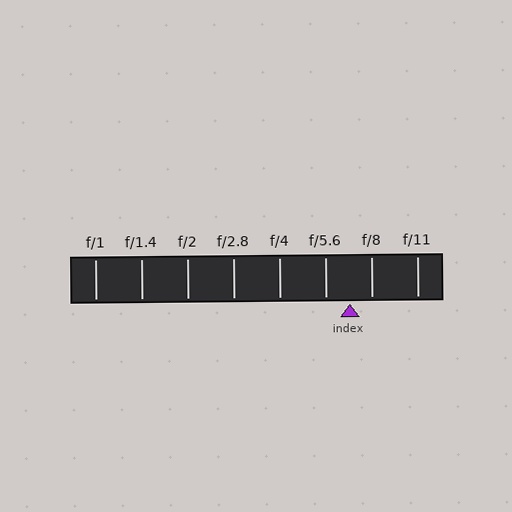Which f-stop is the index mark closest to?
The index mark is closest to f/8.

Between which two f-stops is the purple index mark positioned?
The index mark is between f/5.6 and f/8.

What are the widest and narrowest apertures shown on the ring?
The widest aperture shown is f/1 and the narrowest is f/11.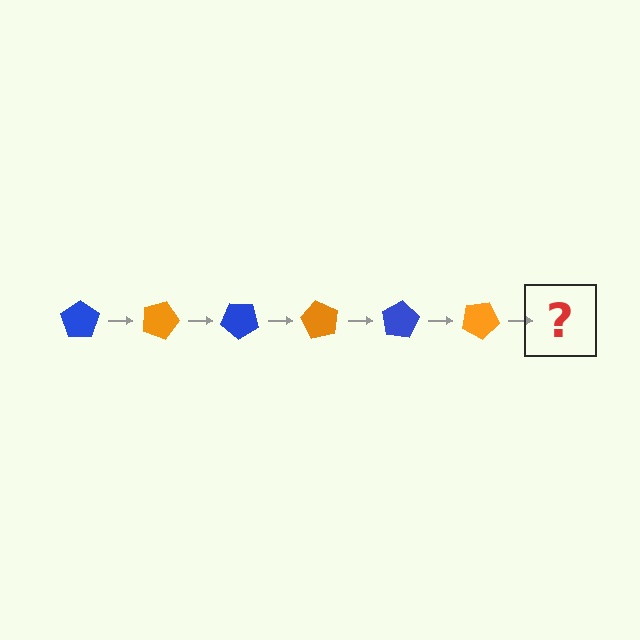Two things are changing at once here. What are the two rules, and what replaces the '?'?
The two rules are that it rotates 20 degrees each step and the color cycles through blue and orange. The '?' should be a blue pentagon, rotated 120 degrees from the start.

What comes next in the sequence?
The next element should be a blue pentagon, rotated 120 degrees from the start.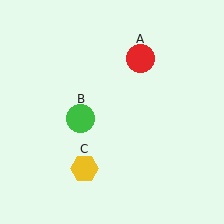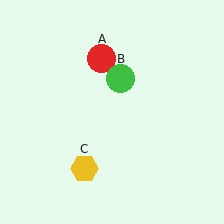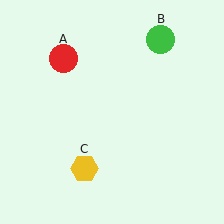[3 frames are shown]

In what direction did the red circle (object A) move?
The red circle (object A) moved left.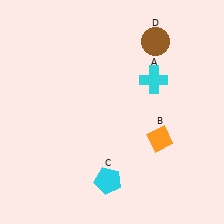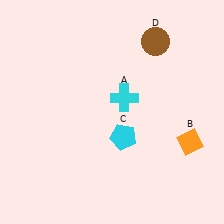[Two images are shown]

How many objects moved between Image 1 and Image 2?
3 objects moved between the two images.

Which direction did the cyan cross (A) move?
The cyan cross (A) moved left.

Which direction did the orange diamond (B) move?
The orange diamond (B) moved right.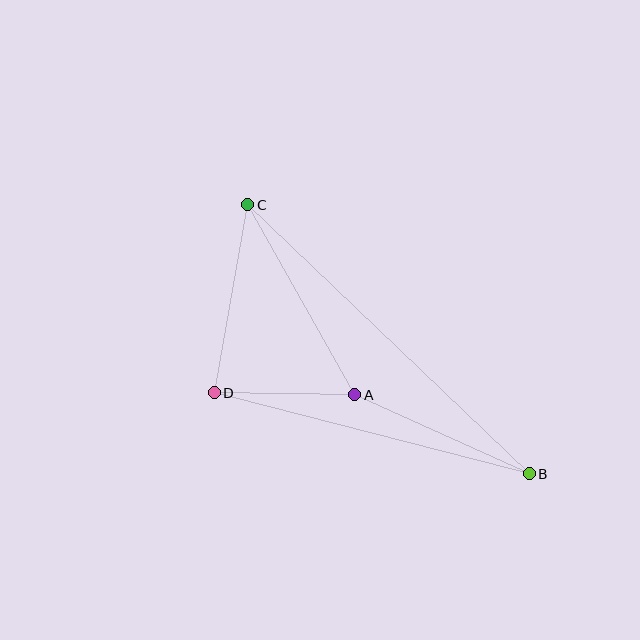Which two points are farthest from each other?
Points B and C are farthest from each other.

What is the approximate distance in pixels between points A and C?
The distance between A and C is approximately 218 pixels.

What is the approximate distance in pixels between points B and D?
The distance between B and D is approximately 325 pixels.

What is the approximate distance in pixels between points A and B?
The distance between A and B is approximately 191 pixels.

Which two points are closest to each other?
Points A and D are closest to each other.